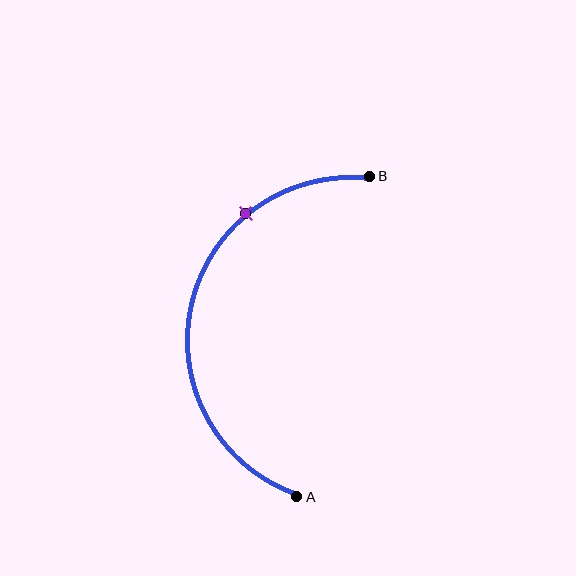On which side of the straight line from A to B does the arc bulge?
The arc bulges to the left of the straight line connecting A and B.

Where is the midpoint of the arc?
The arc midpoint is the point on the curve farthest from the straight line joining A and B. It sits to the left of that line.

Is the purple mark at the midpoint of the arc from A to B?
No. The purple mark lies on the arc but is closer to endpoint B. The arc midpoint would be at the point on the curve equidistant along the arc from both A and B.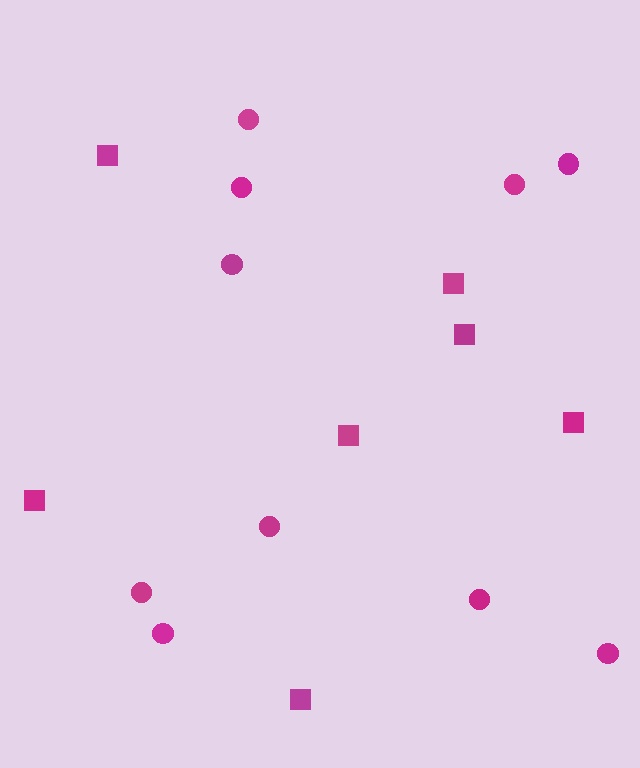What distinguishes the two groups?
There are 2 groups: one group of circles (10) and one group of squares (7).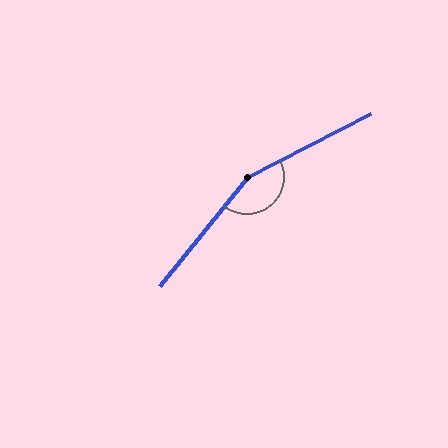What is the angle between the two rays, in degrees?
Approximately 156 degrees.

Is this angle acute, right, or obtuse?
It is obtuse.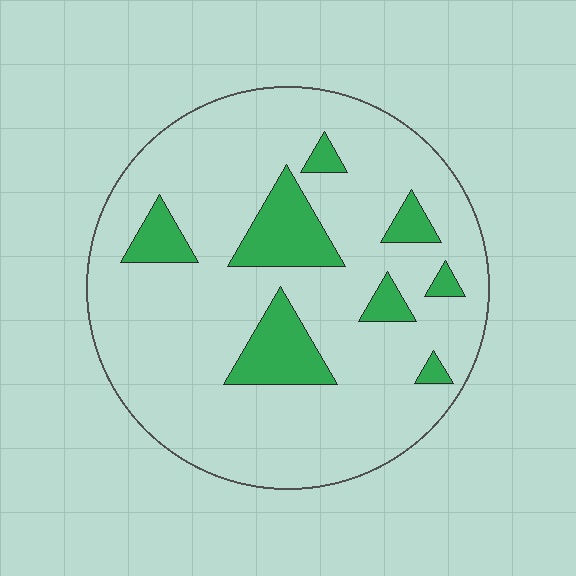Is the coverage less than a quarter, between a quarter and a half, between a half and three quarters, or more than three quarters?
Less than a quarter.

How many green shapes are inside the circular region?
8.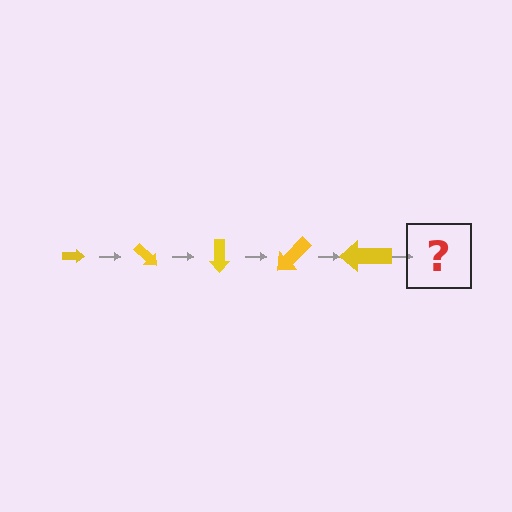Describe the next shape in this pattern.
It should be an arrow, larger than the previous one and rotated 225 degrees from the start.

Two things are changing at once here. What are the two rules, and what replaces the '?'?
The two rules are that the arrow grows larger each step and it rotates 45 degrees each step. The '?' should be an arrow, larger than the previous one and rotated 225 degrees from the start.